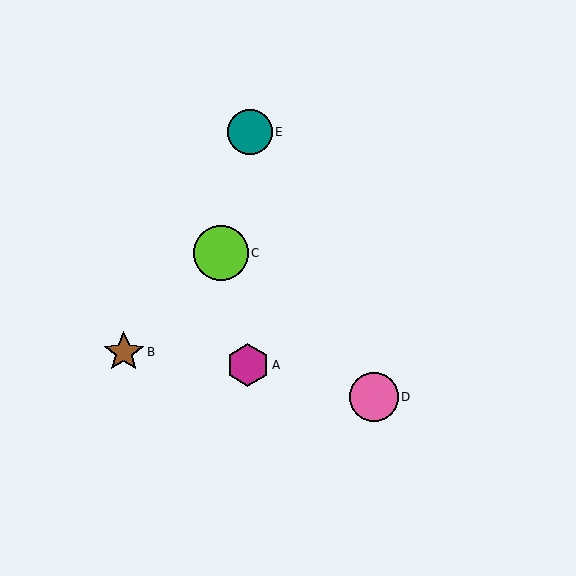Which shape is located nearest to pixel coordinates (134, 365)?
The brown star (labeled B) at (124, 352) is nearest to that location.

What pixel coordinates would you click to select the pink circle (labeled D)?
Click at (374, 397) to select the pink circle D.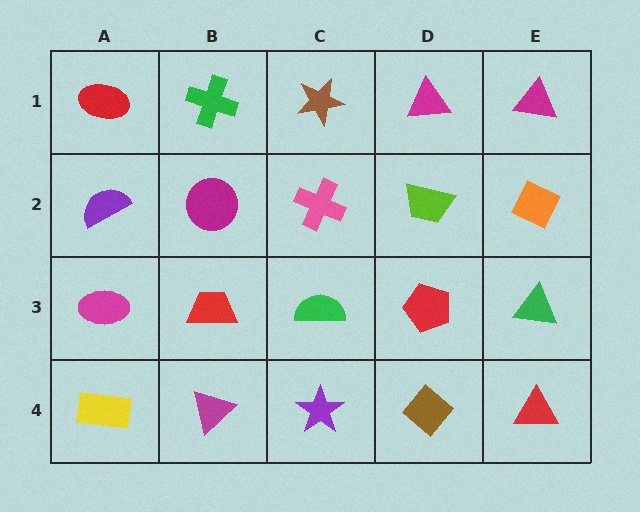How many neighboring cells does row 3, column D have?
4.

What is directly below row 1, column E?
An orange diamond.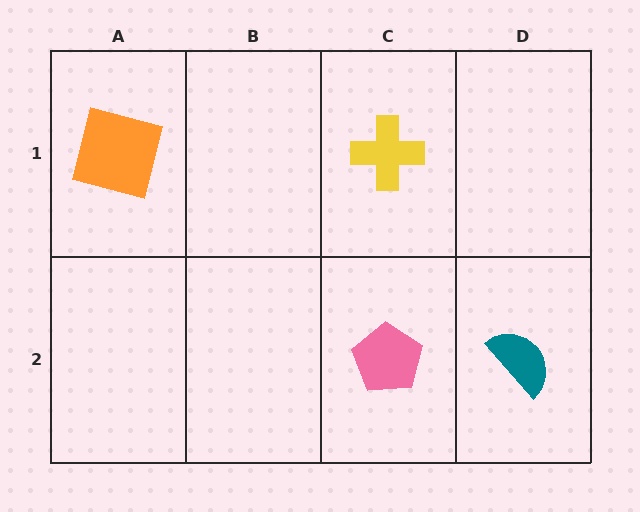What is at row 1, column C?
A yellow cross.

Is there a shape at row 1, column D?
No, that cell is empty.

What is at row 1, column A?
An orange square.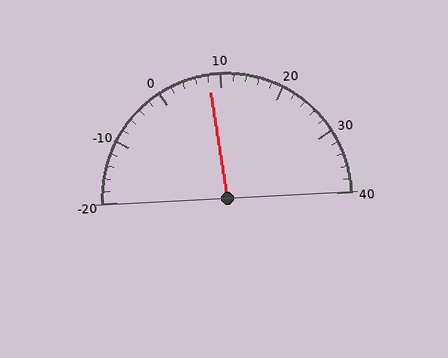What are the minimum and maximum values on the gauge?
The gauge ranges from -20 to 40.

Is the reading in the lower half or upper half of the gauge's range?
The reading is in the lower half of the range (-20 to 40).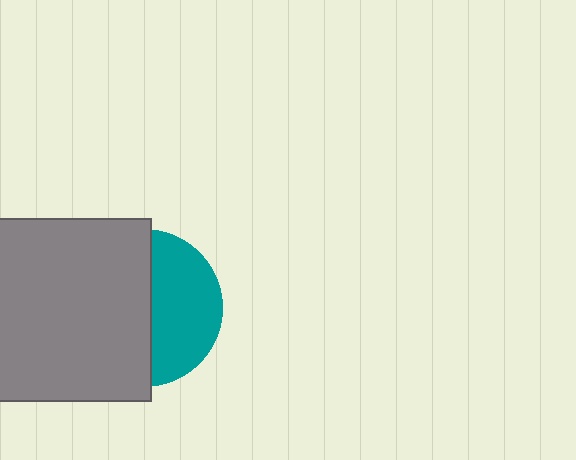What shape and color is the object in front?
The object in front is a gray square.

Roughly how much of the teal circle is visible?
A small part of it is visible (roughly 44%).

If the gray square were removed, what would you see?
You would see the complete teal circle.